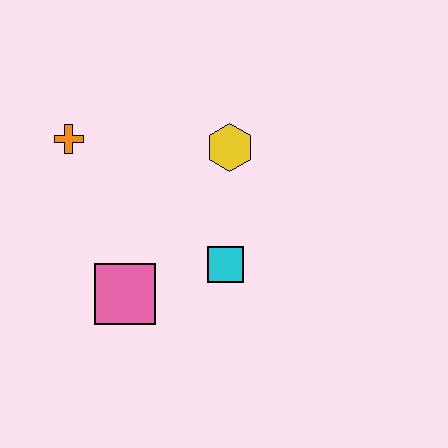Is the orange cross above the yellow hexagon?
Yes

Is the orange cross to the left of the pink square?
Yes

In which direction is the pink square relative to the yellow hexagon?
The pink square is below the yellow hexagon.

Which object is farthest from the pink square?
The yellow hexagon is farthest from the pink square.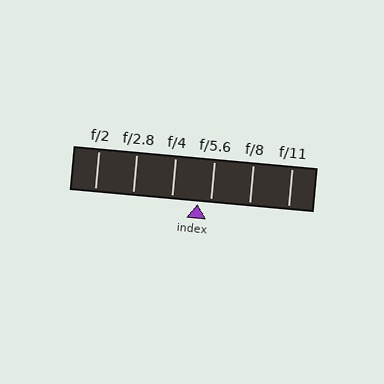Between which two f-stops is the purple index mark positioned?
The index mark is between f/4 and f/5.6.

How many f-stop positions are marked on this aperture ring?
There are 6 f-stop positions marked.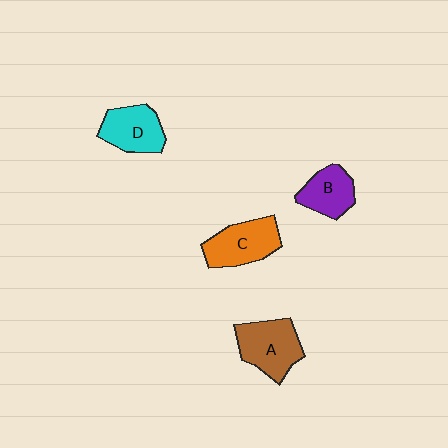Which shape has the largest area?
Shape A (brown).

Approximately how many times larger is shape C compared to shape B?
Approximately 1.3 times.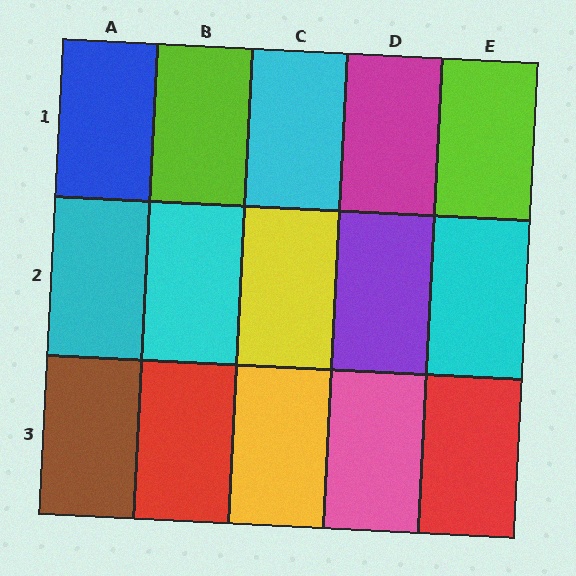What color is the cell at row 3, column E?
Red.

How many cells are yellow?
2 cells are yellow.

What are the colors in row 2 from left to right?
Cyan, cyan, yellow, purple, cyan.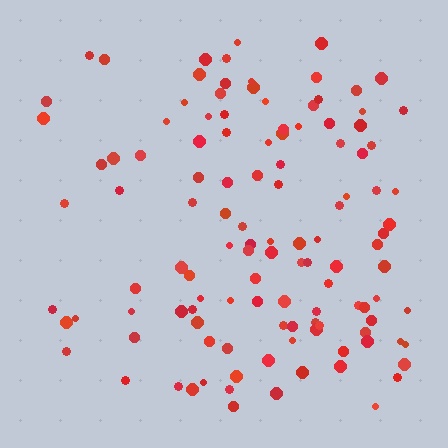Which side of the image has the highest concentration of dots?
The right.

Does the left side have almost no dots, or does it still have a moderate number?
Still a moderate number, just noticeably fewer than the right.